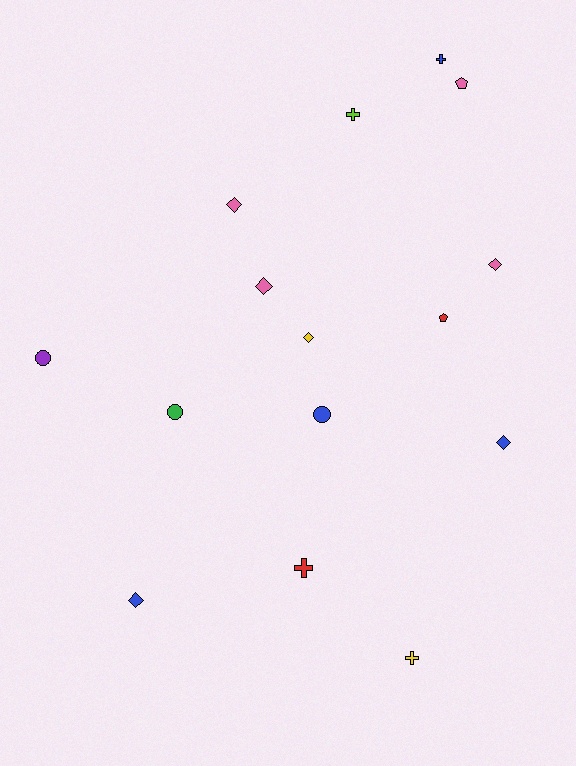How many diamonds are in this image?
There are 6 diamonds.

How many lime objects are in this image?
There is 1 lime object.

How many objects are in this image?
There are 15 objects.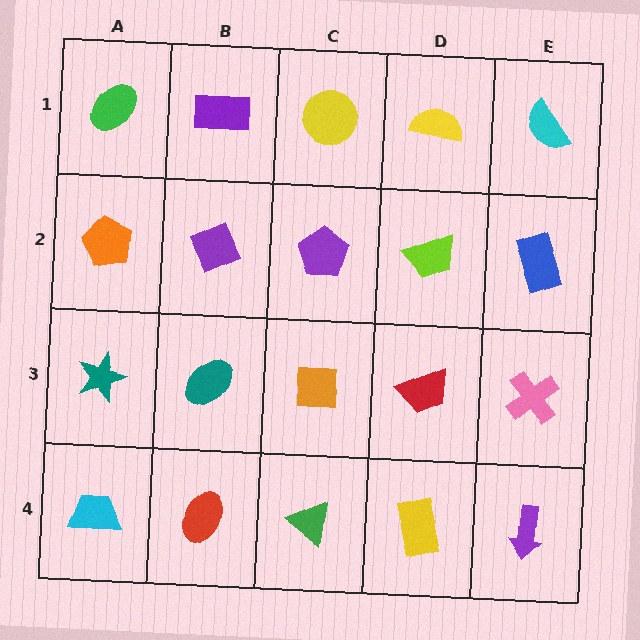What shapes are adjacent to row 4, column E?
A pink cross (row 3, column E), a yellow rectangle (row 4, column D).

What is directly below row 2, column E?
A pink cross.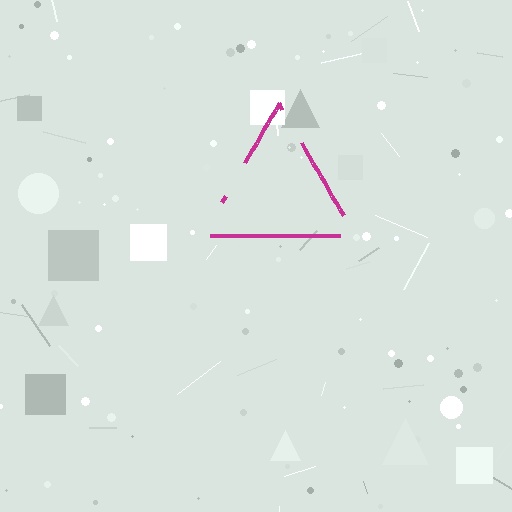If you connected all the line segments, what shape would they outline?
They would outline a triangle.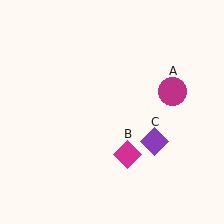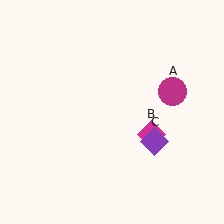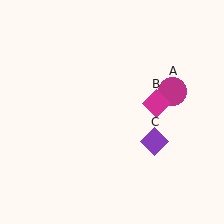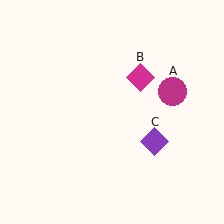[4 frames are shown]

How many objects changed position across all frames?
1 object changed position: magenta diamond (object B).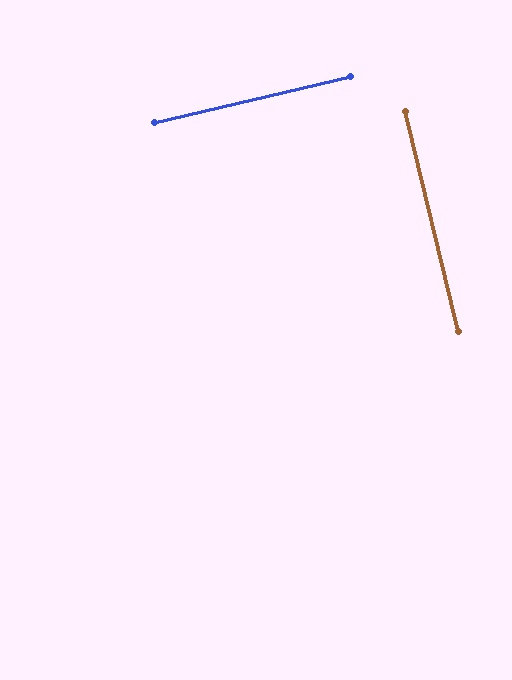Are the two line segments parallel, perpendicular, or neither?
Perpendicular — they meet at approximately 90°.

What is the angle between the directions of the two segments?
Approximately 90 degrees.